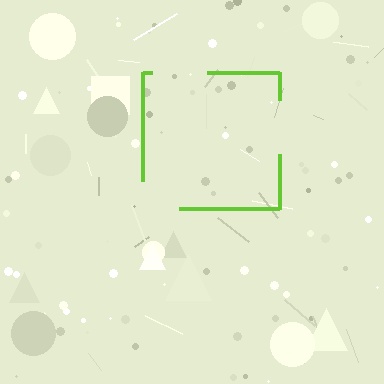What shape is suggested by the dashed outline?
The dashed outline suggests a square.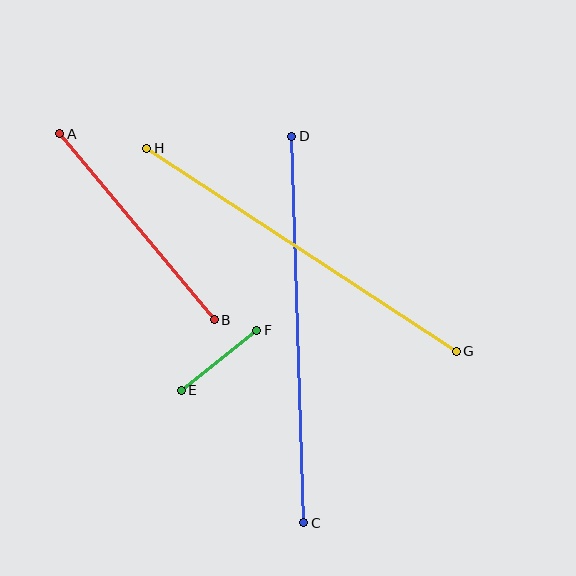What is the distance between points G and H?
The distance is approximately 370 pixels.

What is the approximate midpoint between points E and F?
The midpoint is at approximately (219, 360) pixels.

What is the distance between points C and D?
The distance is approximately 387 pixels.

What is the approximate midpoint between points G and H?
The midpoint is at approximately (302, 250) pixels.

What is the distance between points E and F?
The distance is approximately 96 pixels.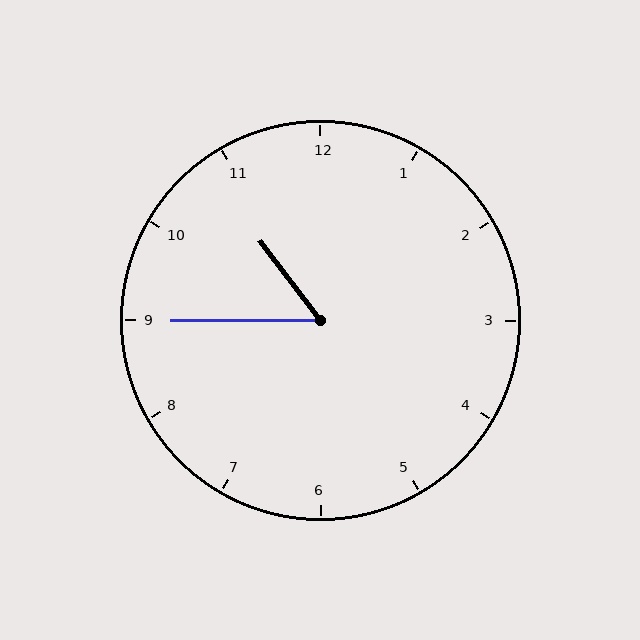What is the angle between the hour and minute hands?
Approximately 52 degrees.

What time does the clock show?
10:45.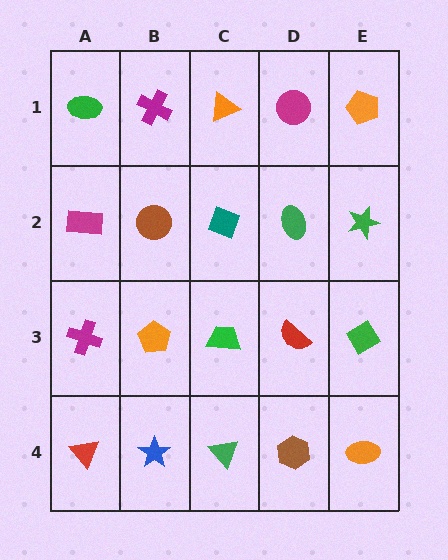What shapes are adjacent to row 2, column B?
A magenta cross (row 1, column B), an orange pentagon (row 3, column B), a magenta rectangle (row 2, column A), a teal diamond (row 2, column C).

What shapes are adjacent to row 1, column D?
A green ellipse (row 2, column D), an orange triangle (row 1, column C), an orange pentagon (row 1, column E).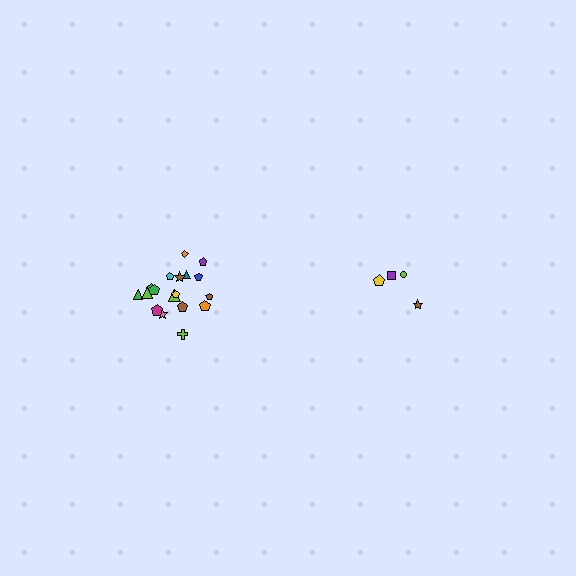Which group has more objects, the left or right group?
The left group.